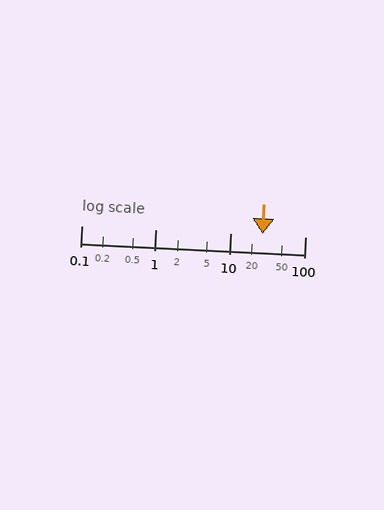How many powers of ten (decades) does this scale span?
The scale spans 3 decades, from 0.1 to 100.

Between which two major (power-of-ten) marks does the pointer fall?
The pointer is between 10 and 100.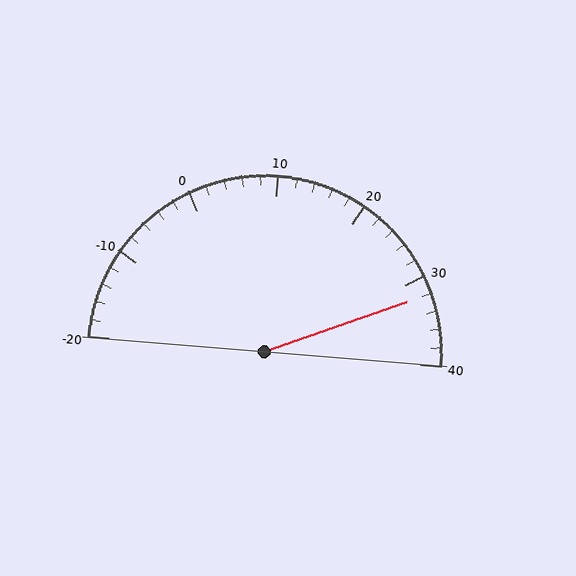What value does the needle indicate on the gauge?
The needle indicates approximately 32.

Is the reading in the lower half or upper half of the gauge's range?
The reading is in the upper half of the range (-20 to 40).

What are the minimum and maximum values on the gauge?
The gauge ranges from -20 to 40.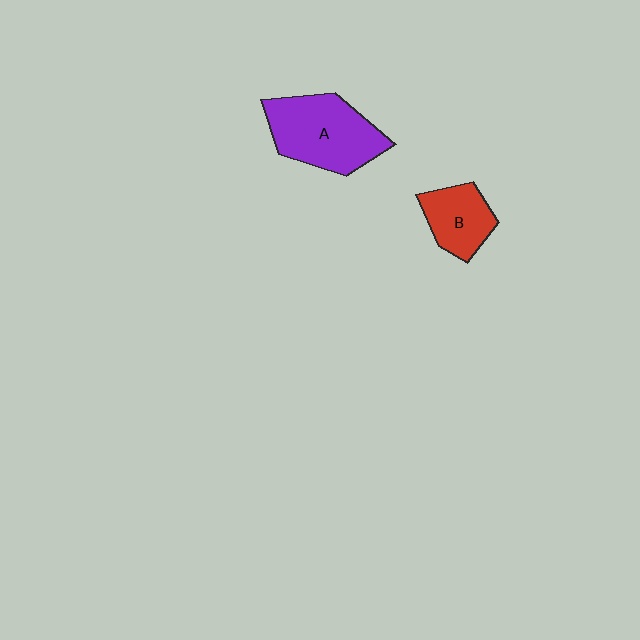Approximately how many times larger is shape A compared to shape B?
Approximately 1.8 times.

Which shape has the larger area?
Shape A (purple).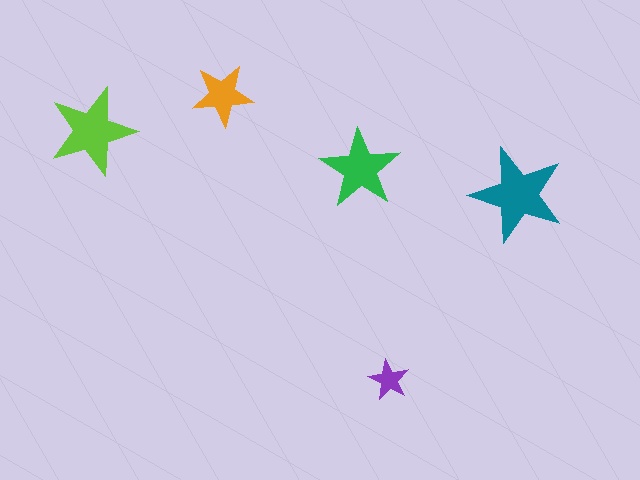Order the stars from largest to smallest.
the teal one, the lime one, the green one, the orange one, the purple one.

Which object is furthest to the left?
The lime star is leftmost.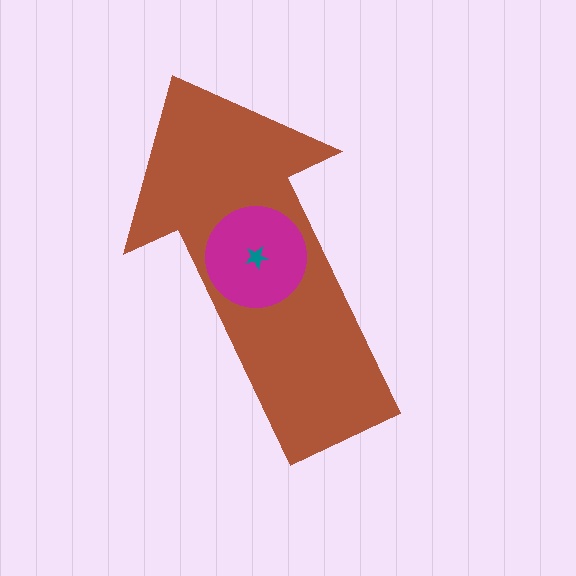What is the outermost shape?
The brown arrow.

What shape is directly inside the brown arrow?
The magenta circle.